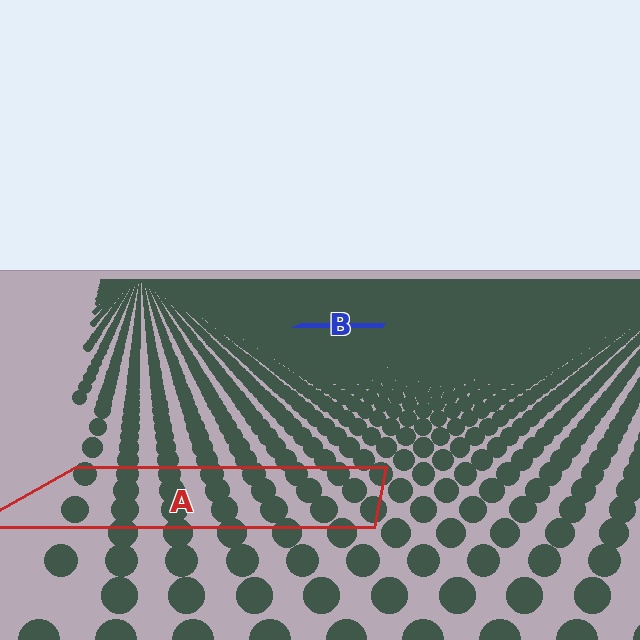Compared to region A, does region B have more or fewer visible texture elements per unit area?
Region B has more texture elements per unit area — they are packed more densely because it is farther away.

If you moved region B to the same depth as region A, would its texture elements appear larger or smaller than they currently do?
They would appear larger. At a closer depth, the same texture elements are projected at a bigger on-screen size.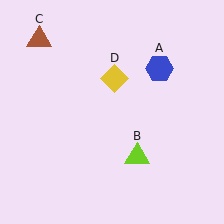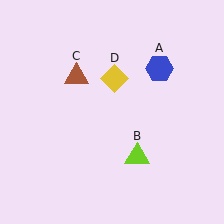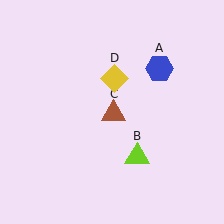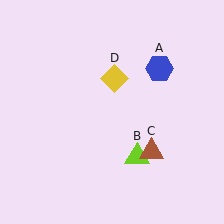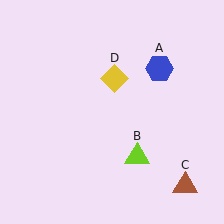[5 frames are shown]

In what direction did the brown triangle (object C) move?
The brown triangle (object C) moved down and to the right.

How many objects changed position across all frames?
1 object changed position: brown triangle (object C).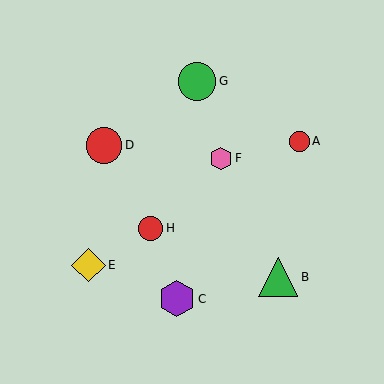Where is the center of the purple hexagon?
The center of the purple hexagon is at (177, 299).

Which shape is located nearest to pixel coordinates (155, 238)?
The red circle (labeled H) at (151, 228) is nearest to that location.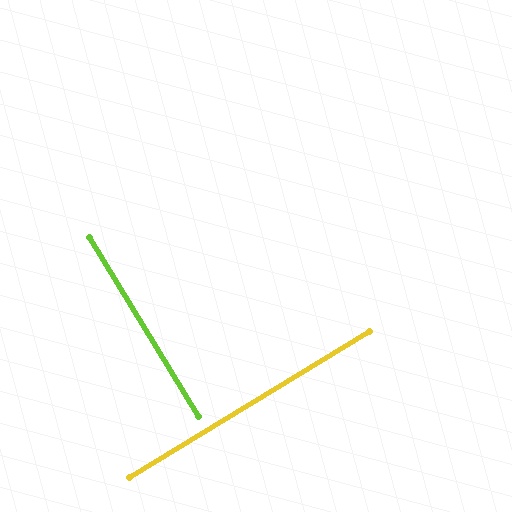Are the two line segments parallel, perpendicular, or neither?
Perpendicular — they meet at approximately 90°.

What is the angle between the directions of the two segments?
Approximately 90 degrees.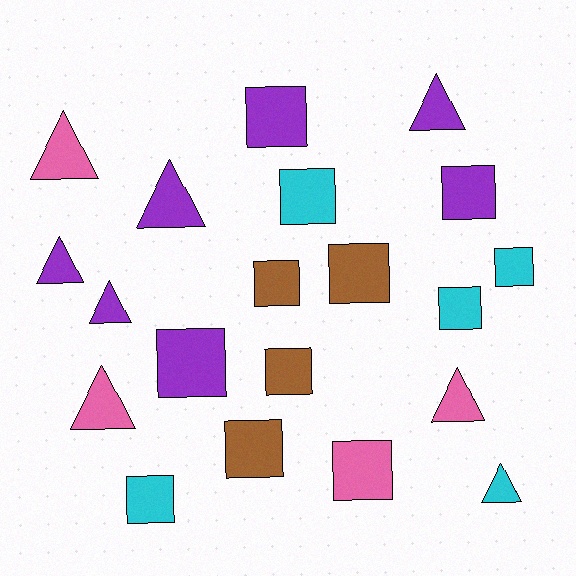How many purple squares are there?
There are 3 purple squares.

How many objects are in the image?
There are 20 objects.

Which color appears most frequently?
Purple, with 7 objects.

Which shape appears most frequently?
Square, with 12 objects.